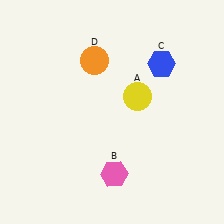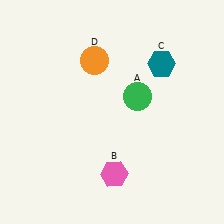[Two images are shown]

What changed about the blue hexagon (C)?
In Image 1, C is blue. In Image 2, it changed to teal.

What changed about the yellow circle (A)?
In Image 1, A is yellow. In Image 2, it changed to green.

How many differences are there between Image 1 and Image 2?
There are 2 differences between the two images.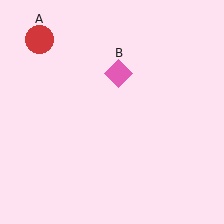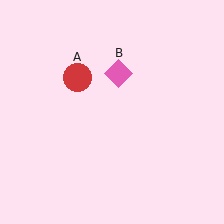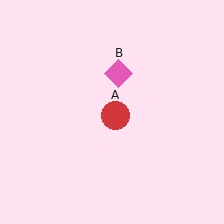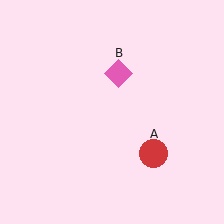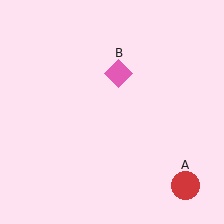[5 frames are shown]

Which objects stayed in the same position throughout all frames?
Pink diamond (object B) remained stationary.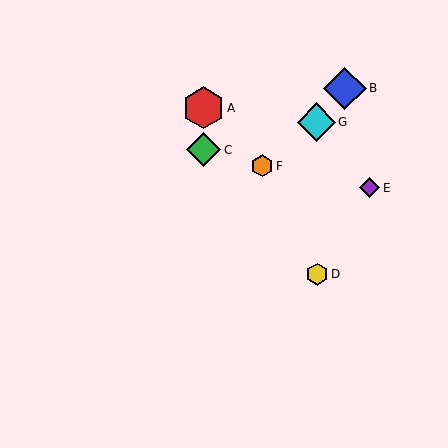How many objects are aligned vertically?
2 objects (A, C) are aligned vertically.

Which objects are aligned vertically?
Objects A, C are aligned vertically.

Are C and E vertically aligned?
No, C is at x≈204 and E is at x≈370.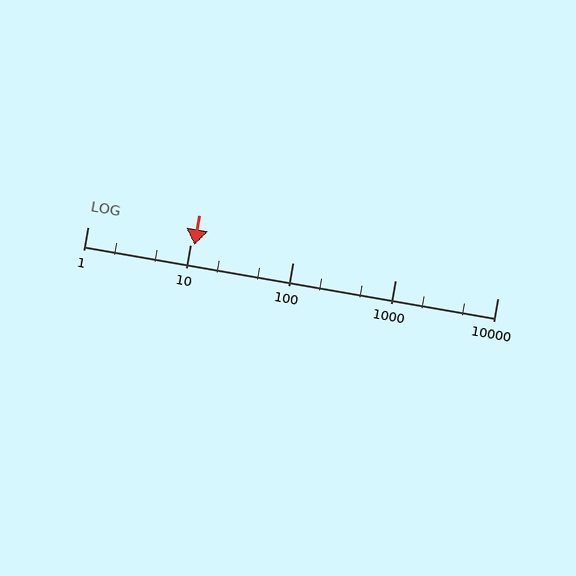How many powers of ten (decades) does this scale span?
The scale spans 4 decades, from 1 to 10000.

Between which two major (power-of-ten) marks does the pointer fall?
The pointer is between 10 and 100.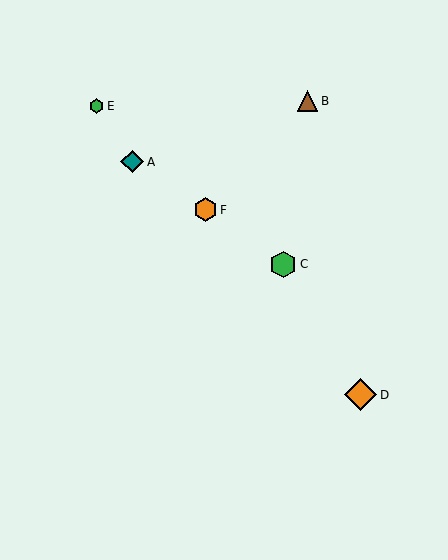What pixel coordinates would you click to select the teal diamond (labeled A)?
Click at (132, 162) to select the teal diamond A.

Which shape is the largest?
The orange diamond (labeled D) is the largest.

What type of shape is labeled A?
Shape A is a teal diamond.